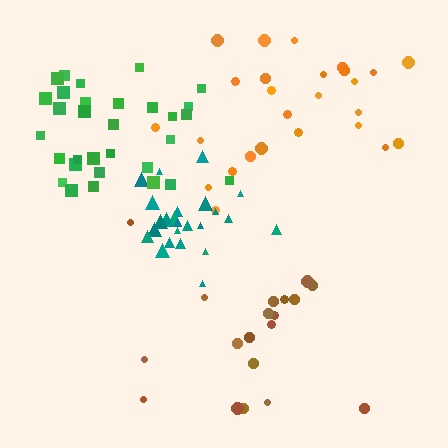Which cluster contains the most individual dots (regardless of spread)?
Green (31).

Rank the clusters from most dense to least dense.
teal, green, brown, orange.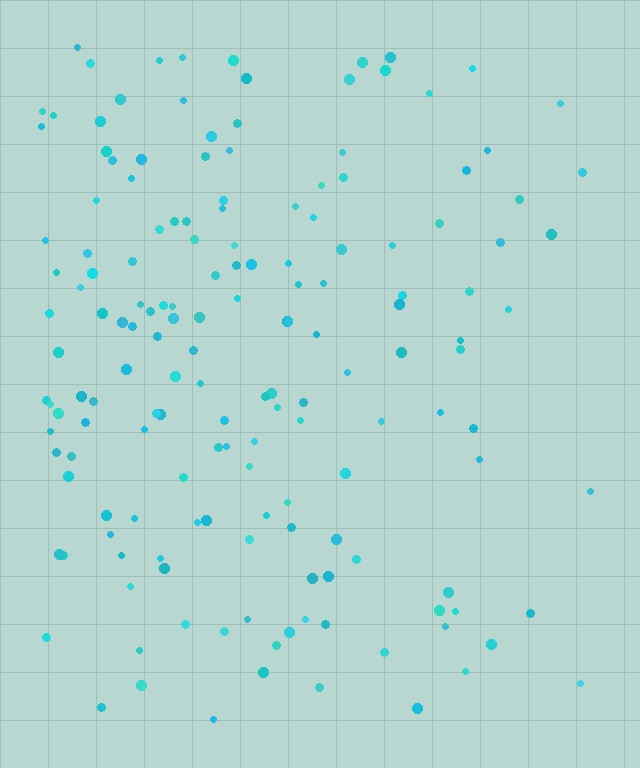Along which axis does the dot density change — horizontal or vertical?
Horizontal.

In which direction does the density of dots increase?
From right to left, with the left side densest.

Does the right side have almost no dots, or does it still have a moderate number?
Still a moderate number, just noticeably fewer than the left.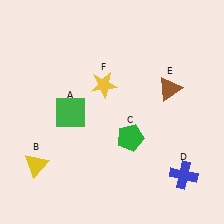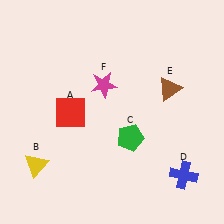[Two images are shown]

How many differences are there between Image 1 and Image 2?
There are 2 differences between the two images.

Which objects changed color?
A changed from green to red. F changed from yellow to magenta.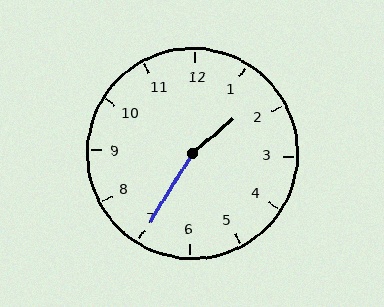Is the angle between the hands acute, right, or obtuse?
It is obtuse.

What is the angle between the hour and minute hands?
Approximately 162 degrees.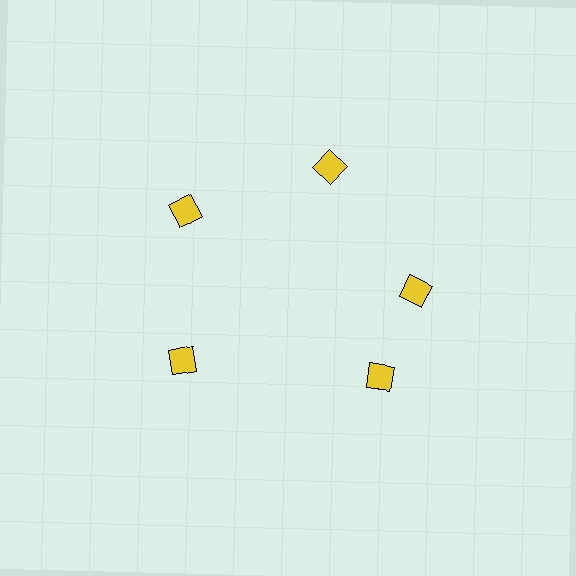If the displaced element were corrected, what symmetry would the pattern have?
It would have 5-fold rotational symmetry — the pattern would map onto itself every 72 degrees.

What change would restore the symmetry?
The symmetry would be restored by rotating it back into even spacing with its neighbors so that all 5 diamonds sit at equal angles and equal distance from the center.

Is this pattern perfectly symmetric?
No. The 5 yellow diamonds are arranged in a ring, but one element near the 5 o'clock position is rotated out of alignment along the ring, breaking the 5-fold rotational symmetry.